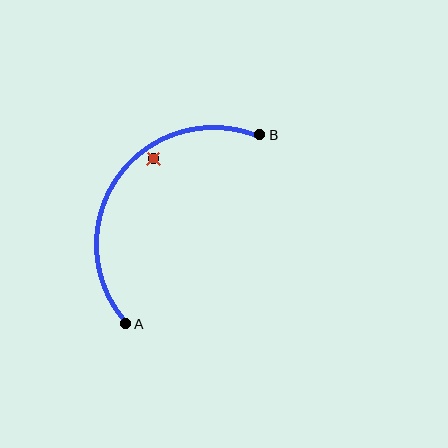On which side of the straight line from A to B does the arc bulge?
The arc bulges above and to the left of the straight line connecting A and B.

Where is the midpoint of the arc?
The arc midpoint is the point on the curve farthest from the straight line joining A and B. It sits above and to the left of that line.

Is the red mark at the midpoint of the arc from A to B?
No — the red mark does not lie on the arc at all. It sits slightly inside the curve.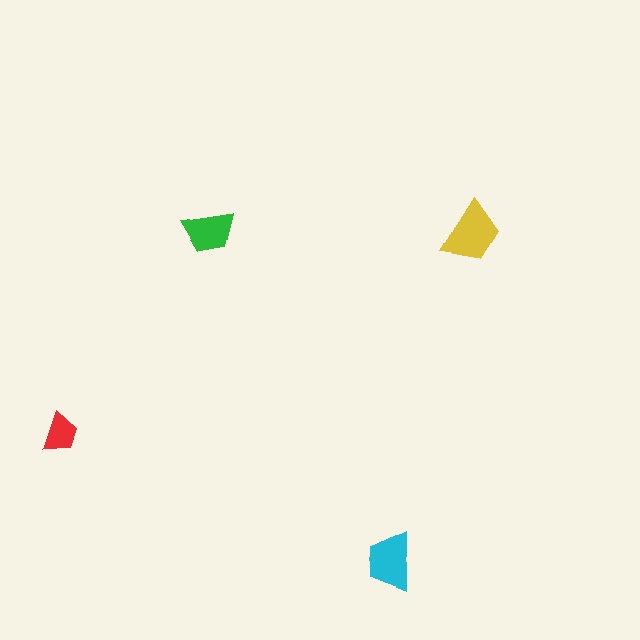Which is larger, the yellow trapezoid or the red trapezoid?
The yellow one.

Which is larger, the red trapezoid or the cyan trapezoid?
The cyan one.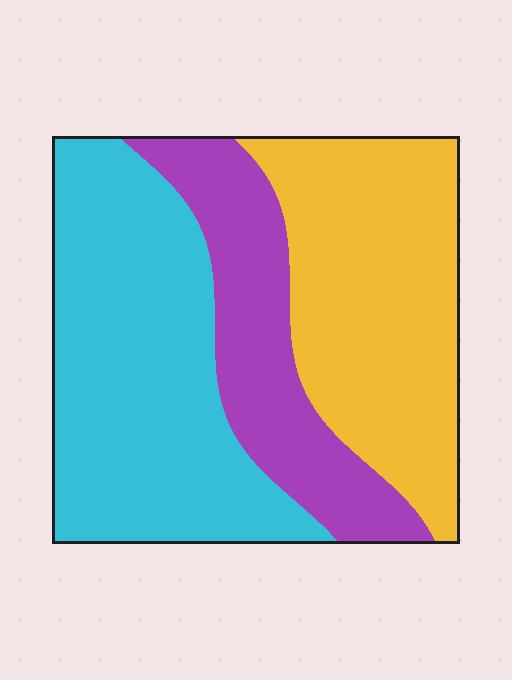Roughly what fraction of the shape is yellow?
Yellow takes up between a quarter and a half of the shape.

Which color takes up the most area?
Cyan, at roughly 40%.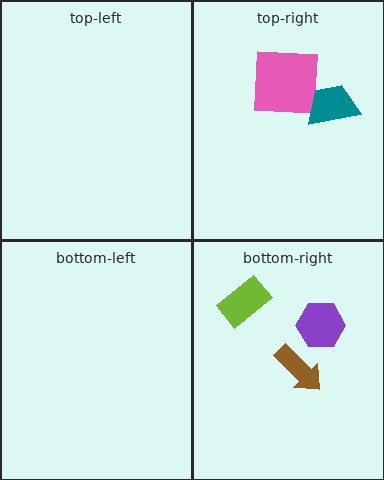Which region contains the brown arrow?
The bottom-right region.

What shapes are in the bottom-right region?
The lime rectangle, the brown arrow, the purple hexagon.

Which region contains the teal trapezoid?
The top-right region.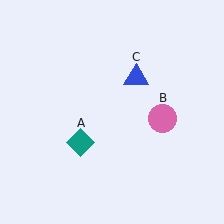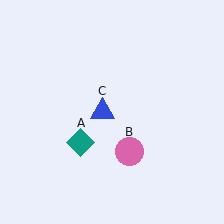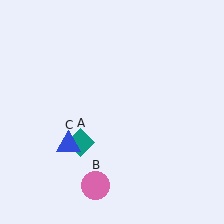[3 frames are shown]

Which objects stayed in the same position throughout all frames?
Teal diamond (object A) remained stationary.